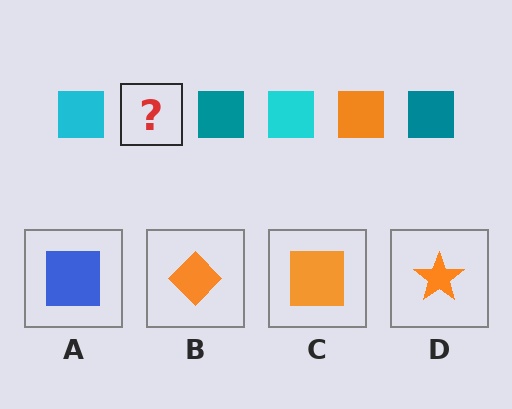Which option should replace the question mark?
Option C.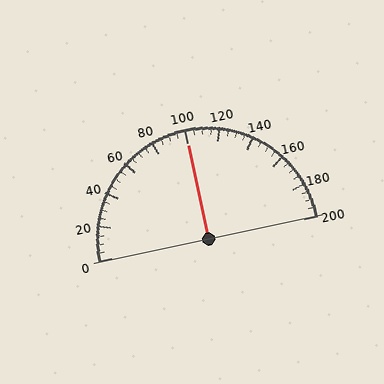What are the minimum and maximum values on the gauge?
The gauge ranges from 0 to 200.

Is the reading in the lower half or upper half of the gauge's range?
The reading is in the upper half of the range (0 to 200).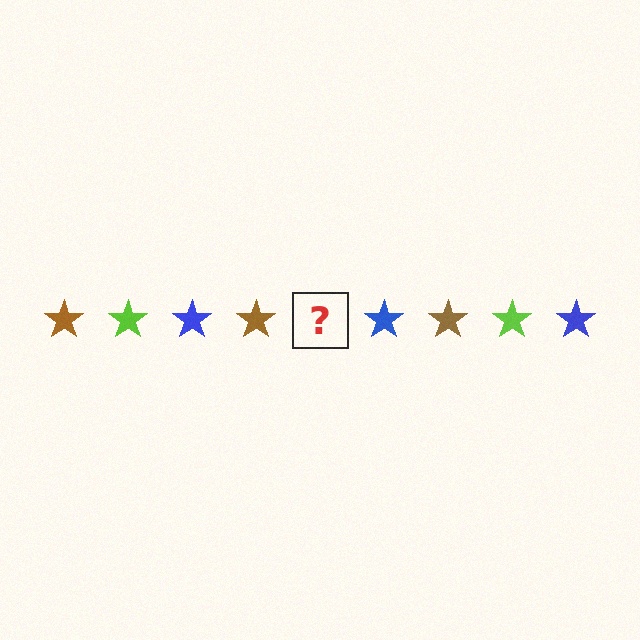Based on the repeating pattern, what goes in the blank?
The blank should be a lime star.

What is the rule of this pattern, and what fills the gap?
The rule is that the pattern cycles through brown, lime, blue stars. The gap should be filled with a lime star.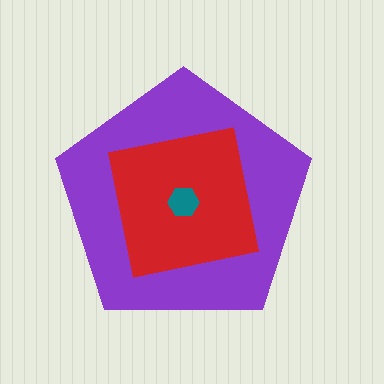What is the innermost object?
The teal hexagon.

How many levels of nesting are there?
3.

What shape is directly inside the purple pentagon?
The red square.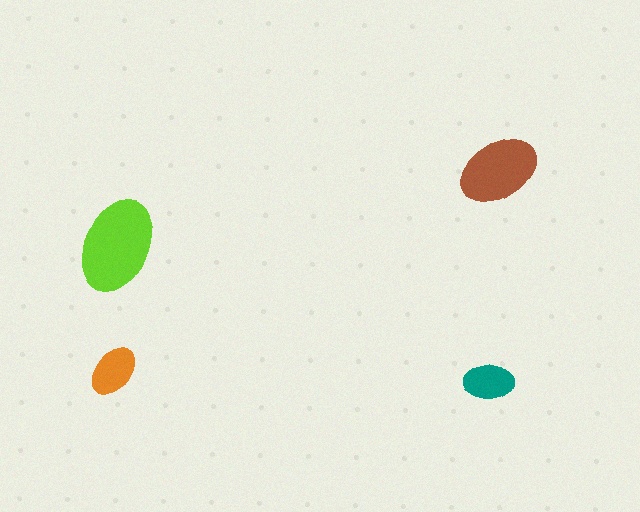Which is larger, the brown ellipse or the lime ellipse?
The lime one.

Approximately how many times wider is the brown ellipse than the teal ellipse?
About 1.5 times wider.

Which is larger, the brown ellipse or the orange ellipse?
The brown one.